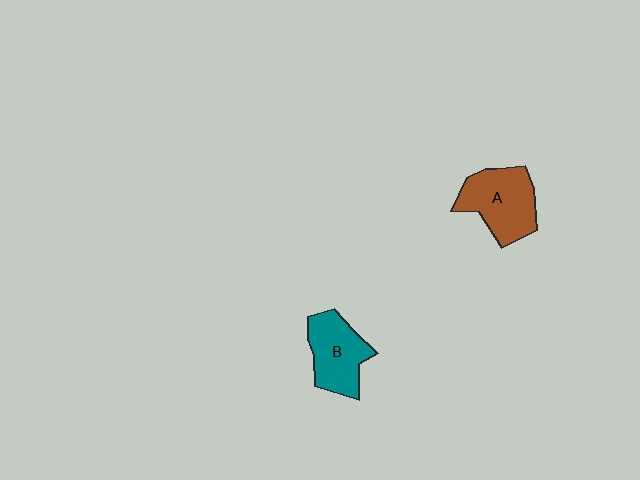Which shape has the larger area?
Shape A (brown).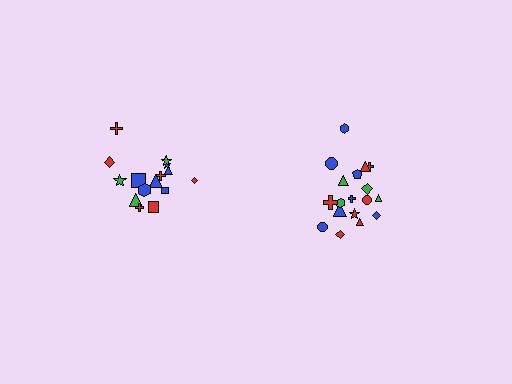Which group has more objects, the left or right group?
The right group.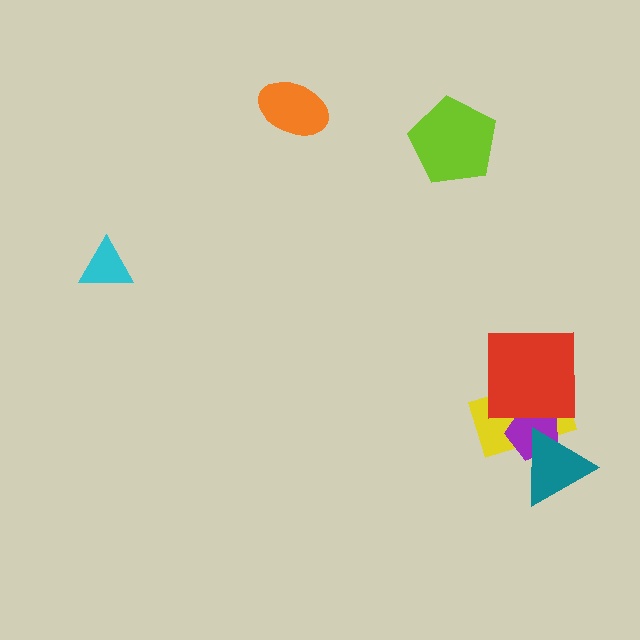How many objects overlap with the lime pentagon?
0 objects overlap with the lime pentagon.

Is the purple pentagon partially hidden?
Yes, it is partially covered by another shape.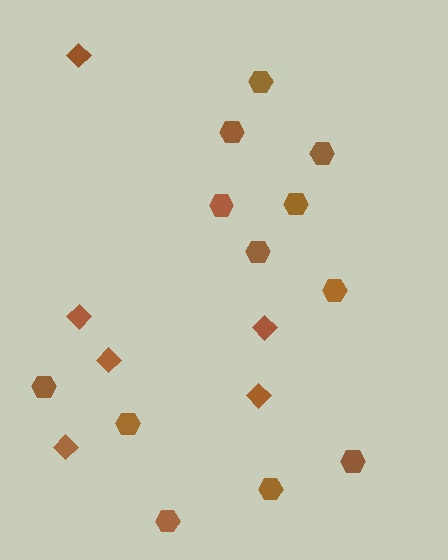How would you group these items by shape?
There are 2 groups: one group of diamonds (6) and one group of hexagons (12).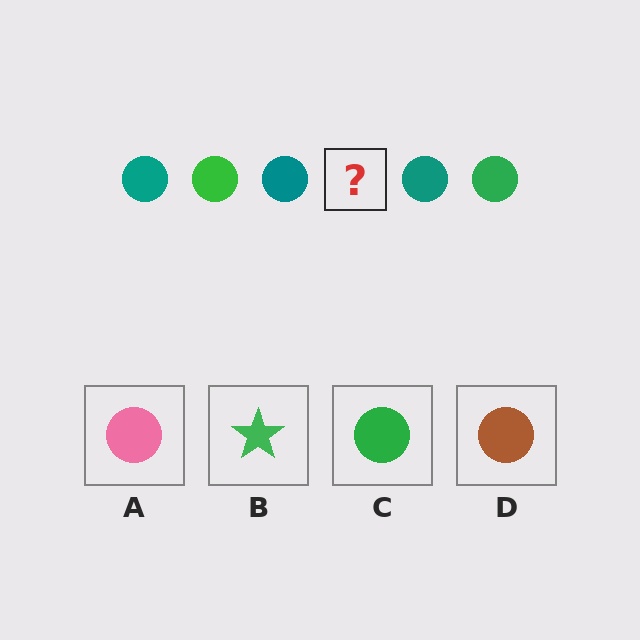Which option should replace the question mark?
Option C.